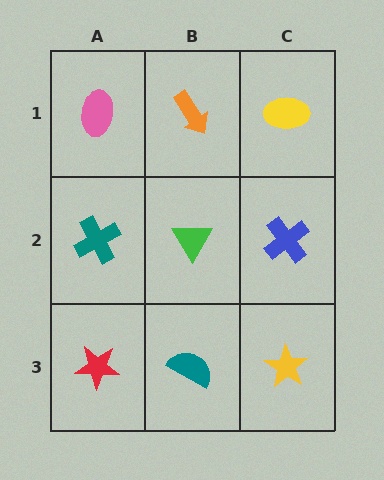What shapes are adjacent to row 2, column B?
An orange arrow (row 1, column B), a teal semicircle (row 3, column B), a teal cross (row 2, column A), a blue cross (row 2, column C).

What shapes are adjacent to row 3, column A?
A teal cross (row 2, column A), a teal semicircle (row 3, column B).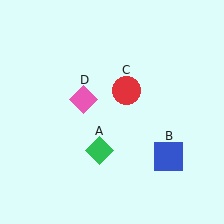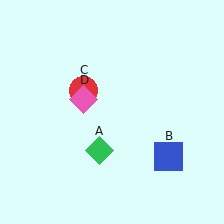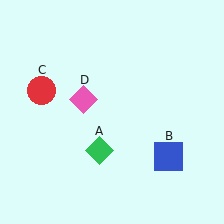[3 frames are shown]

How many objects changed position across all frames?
1 object changed position: red circle (object C).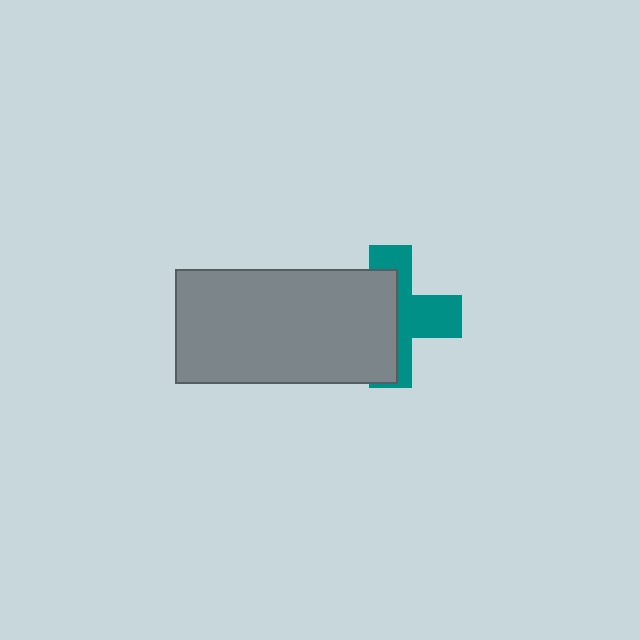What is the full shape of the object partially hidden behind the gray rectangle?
The partially hidden object is a teal cross.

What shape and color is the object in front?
The object in front is a gray rectangle.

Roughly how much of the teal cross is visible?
About half of it is visible (roughly 48%).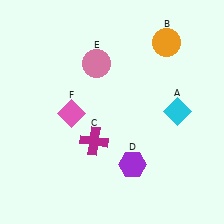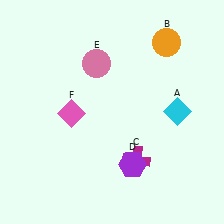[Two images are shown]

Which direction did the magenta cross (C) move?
The magenta cross (C) moved right.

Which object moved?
The magenta cross (C) moved right.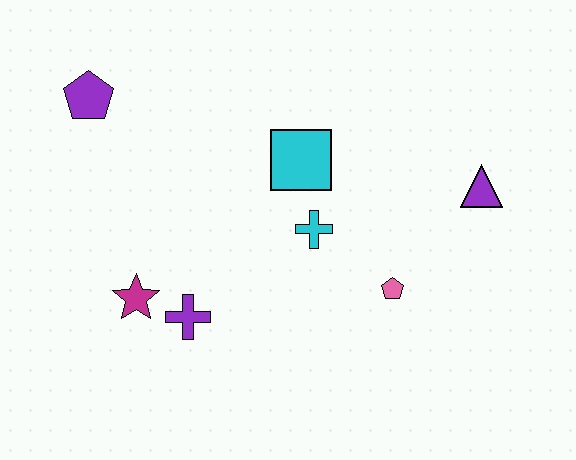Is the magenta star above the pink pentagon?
No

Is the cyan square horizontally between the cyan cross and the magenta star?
Yes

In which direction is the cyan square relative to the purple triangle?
The cyan square is to the left of the purple triangle.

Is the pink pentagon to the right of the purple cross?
Yes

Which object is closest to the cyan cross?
The cyan square is closest to the cyan cross.